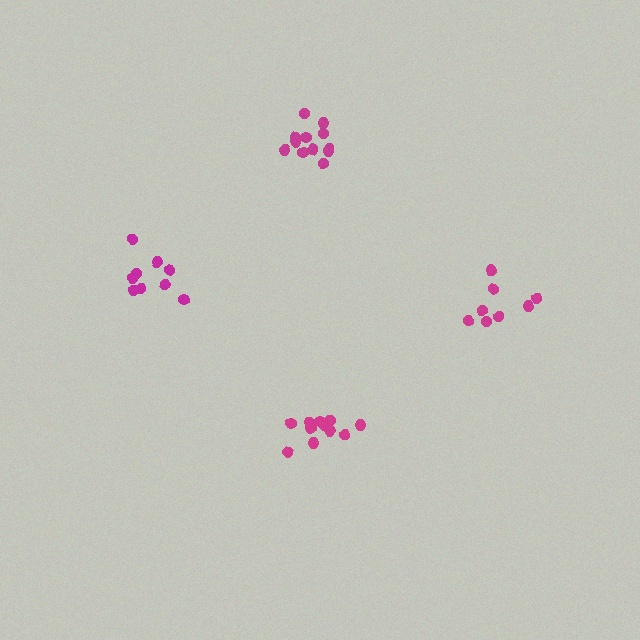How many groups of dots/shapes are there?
There are 4 groups.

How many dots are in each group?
Group 1: 11 dots, Group 2: 9 dots, Group 3: 8 dots, Group 4: 12 dots (40 total).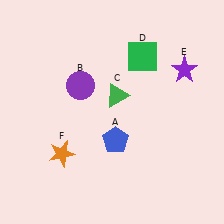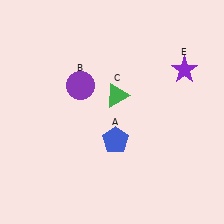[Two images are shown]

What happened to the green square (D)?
The green square (D) was removed in Image 2. It was in the top-right area of Image 1.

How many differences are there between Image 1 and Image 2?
There are 2 differences between the two images.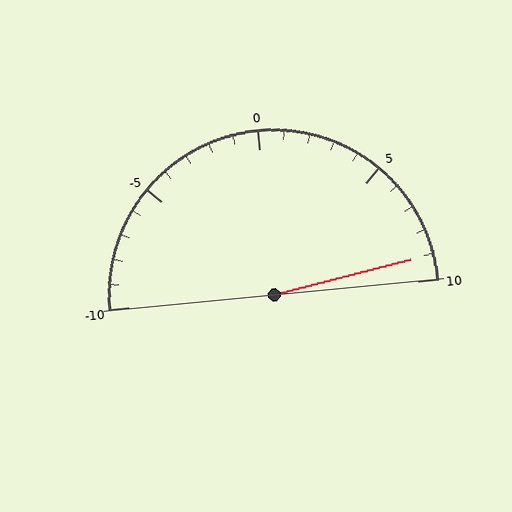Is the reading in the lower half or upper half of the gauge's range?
The reading is in the upper half of the range (-10 to 10).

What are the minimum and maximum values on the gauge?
The gauge ranges from -10 to 10.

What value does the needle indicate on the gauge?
The needle indicates approximately 9.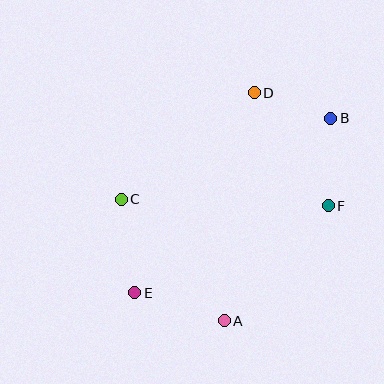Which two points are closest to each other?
Points B and D are closest to each other.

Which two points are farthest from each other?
Points B and E are farthest from each other.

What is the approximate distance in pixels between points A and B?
The distance between A and B is approximately 229 pixels.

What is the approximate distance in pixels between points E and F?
The distance between E and F is approximately 212 pixels.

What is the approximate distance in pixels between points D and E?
The distance between D and E is approximately 233 pixels.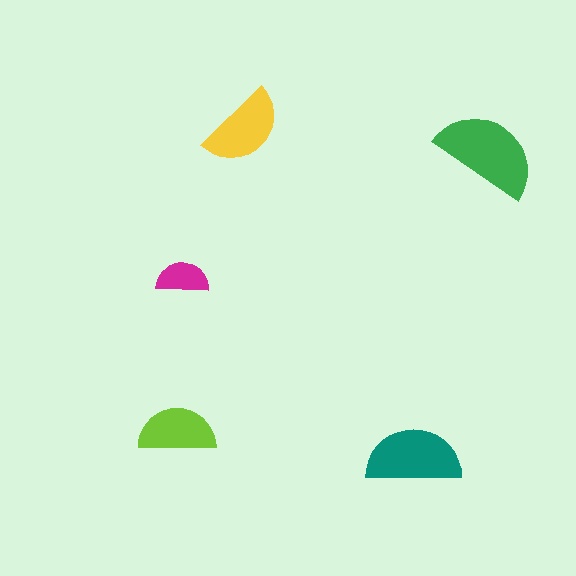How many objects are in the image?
There are 5 objects in the image.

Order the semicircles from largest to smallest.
the green one, the teal one, the yellow one, the lime one, the magenta one.